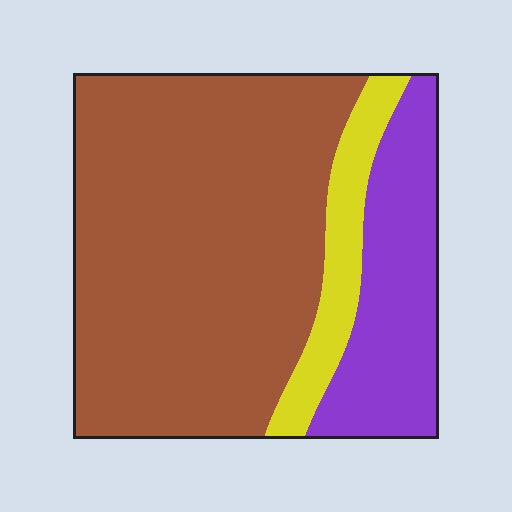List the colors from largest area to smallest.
From largest to smallest: brown, purple, yellow.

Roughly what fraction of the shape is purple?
Purple covers 22% of the shape.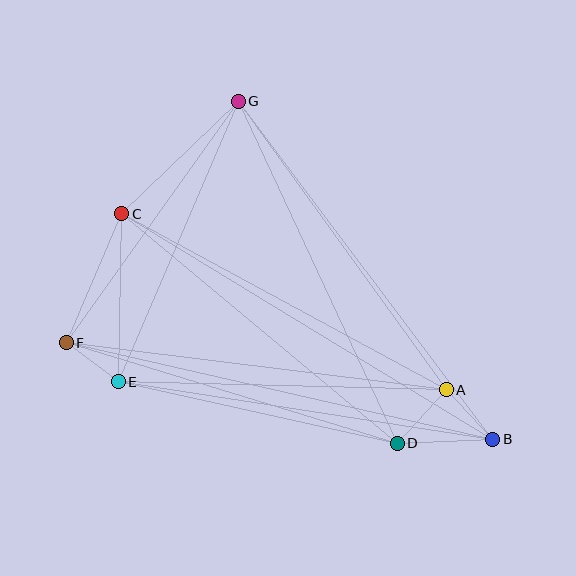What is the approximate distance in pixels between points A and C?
The distance between A and C is approximately 369 pixels.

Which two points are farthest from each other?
Points B and F are farthest from each other.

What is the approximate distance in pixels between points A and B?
The distance between A and B is approximately 68 pixels.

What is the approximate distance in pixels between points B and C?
The distance between B and C is approximately 434 pixels.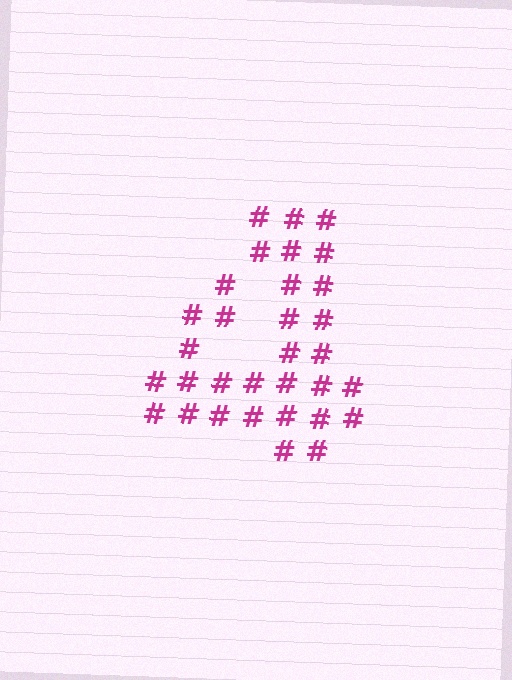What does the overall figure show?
The overall figure shows the digit 4.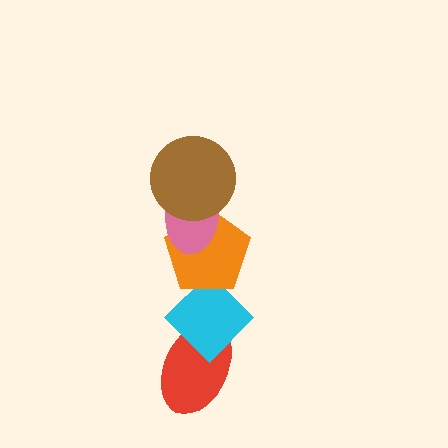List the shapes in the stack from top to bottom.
From top to bottom: the brown circle, the pink ellipse, the orange pentagon, the cyan diamond, the red ellipse.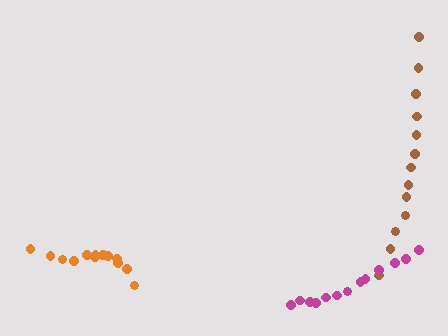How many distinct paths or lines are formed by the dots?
There are 3 distinct paths.